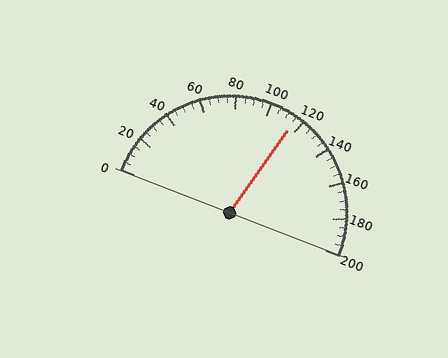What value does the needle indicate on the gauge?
The needle indicates approximately 115.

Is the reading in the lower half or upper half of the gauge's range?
The reading is in the upper half of the range (0 to 200).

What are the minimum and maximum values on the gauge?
The gauge ranges from 0 to 200.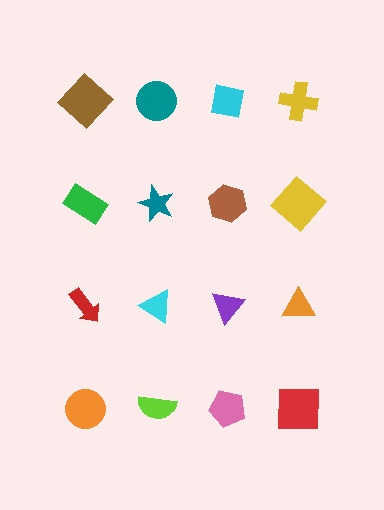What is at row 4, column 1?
An orange circle.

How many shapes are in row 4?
4 shapes.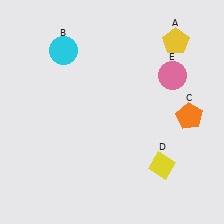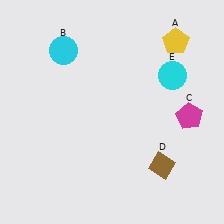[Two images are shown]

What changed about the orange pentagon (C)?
In Image 1, C is orange. In Image 2, it changed to magenta.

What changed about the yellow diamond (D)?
In Image 1, D is yellow. In Image 2, it changed to brown.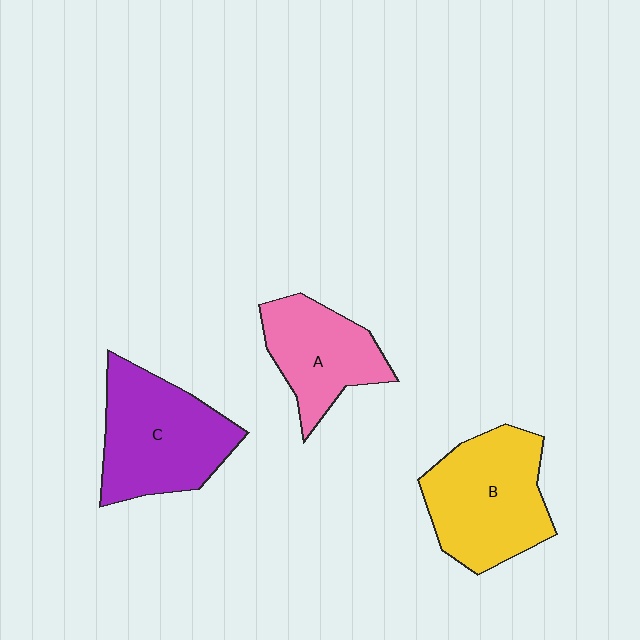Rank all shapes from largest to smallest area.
From largest to smallest: B (yellow), C (purple), A (pink).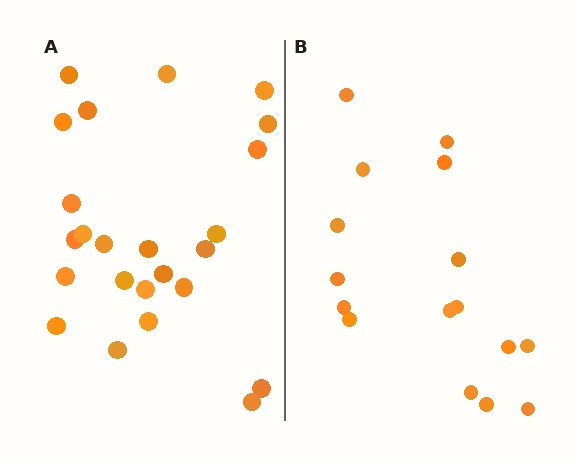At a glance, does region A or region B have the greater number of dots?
Region A (the left region) has more dots.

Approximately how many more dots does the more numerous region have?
Region A has roughly 8 or so more dots than region B.